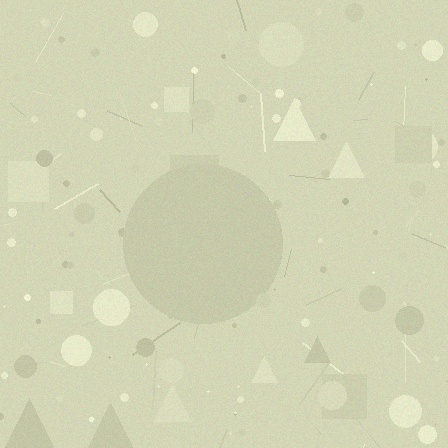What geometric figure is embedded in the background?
A circle is embedded in the background.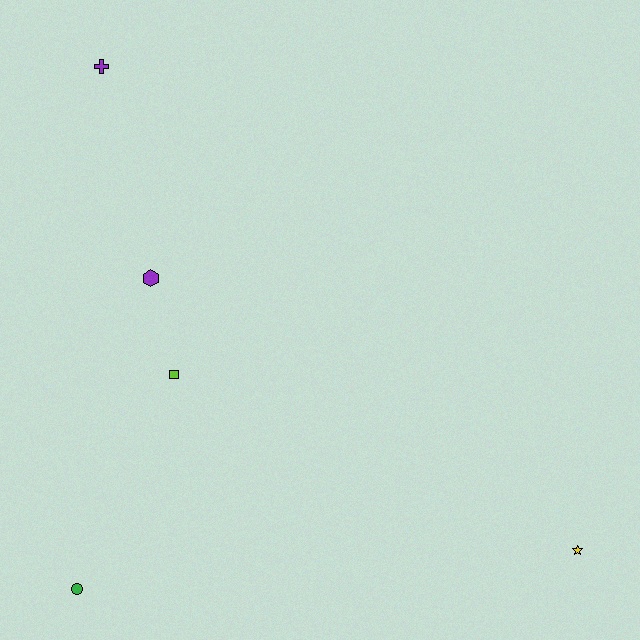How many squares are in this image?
There is 1 square.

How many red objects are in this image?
There are no red objects.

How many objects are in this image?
There are 5 objects.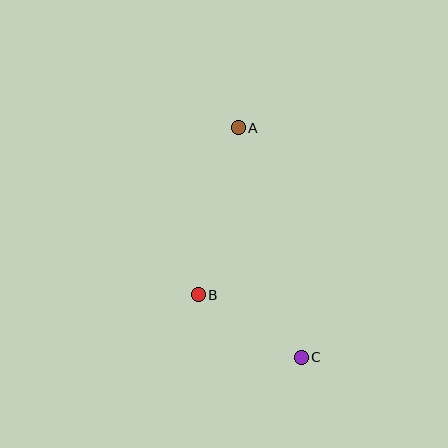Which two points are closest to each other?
Points B and C are closest to each other.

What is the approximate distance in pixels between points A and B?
The distance between A and B is approximately 172 pixels.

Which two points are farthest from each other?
Points A and C are farthest from each other.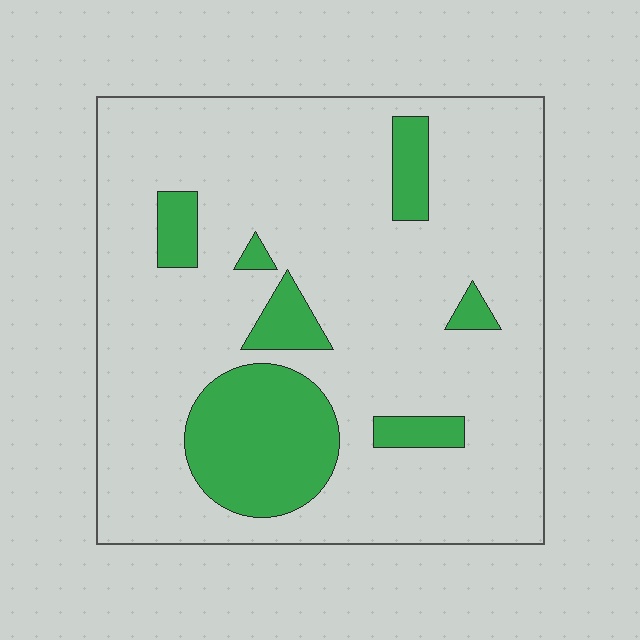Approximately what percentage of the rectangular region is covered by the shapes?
Approximately 15%.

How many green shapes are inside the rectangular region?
7.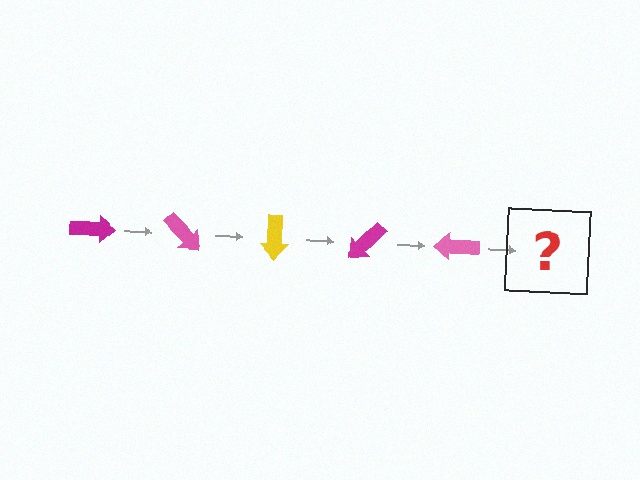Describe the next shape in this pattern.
It should be a yellow arrow, rotated 225 degrees from the start.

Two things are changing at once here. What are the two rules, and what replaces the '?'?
The two rules are that it rotates 45 degrees each step and the color cycles through magenta, pink, and yellow. The '?' should be a yellow arrow, rotated 225 degrees from the start.